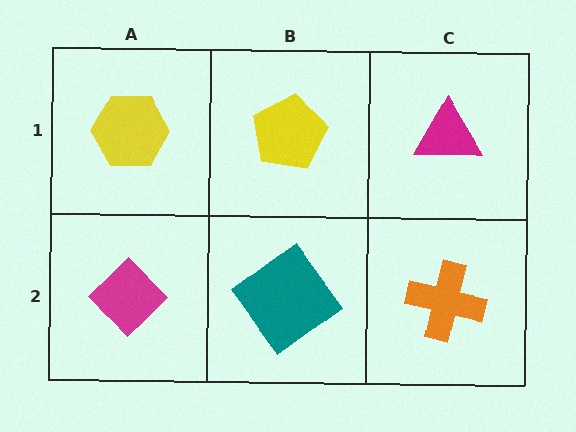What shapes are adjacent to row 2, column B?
A yellow pentagon (row 1, column B), a magenta diamond (row 2, column A), an orange cross (row 2, column C).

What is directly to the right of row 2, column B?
An orange cross.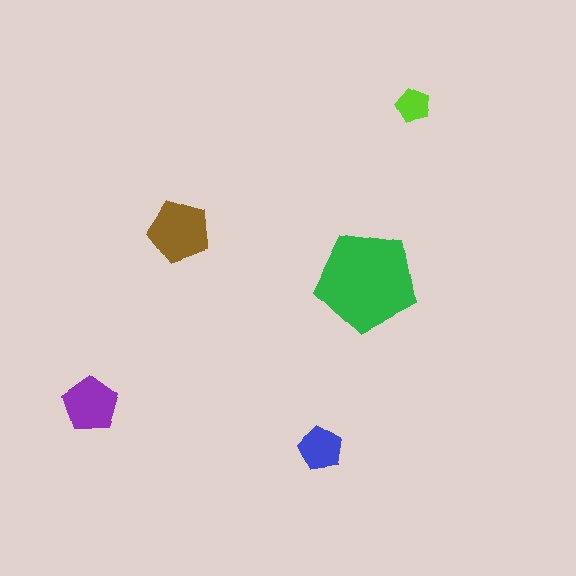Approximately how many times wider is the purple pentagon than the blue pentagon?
About 1.5 times wider.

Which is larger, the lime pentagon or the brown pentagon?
The brown one.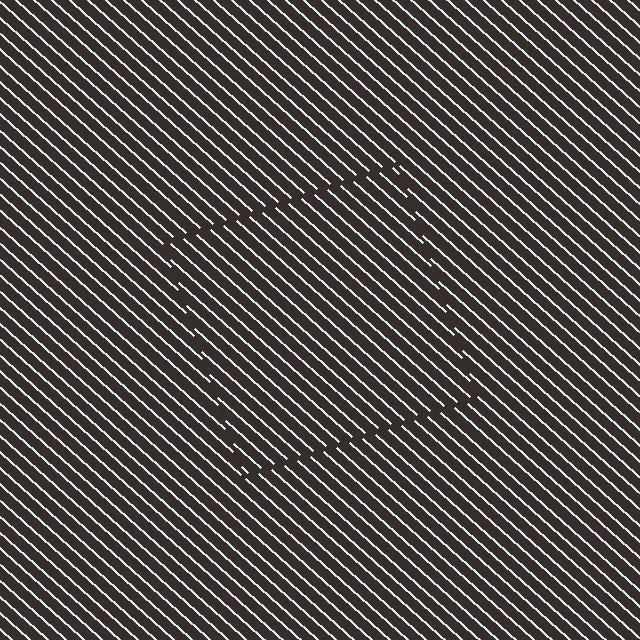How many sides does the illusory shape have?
4 sides — the line-ends trace a square.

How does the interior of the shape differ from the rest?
The interior of the shape contains the same grating, shifted by half a period — the contour is defined by the phase discontinuity where line-ends from the inner and outer gratings abut.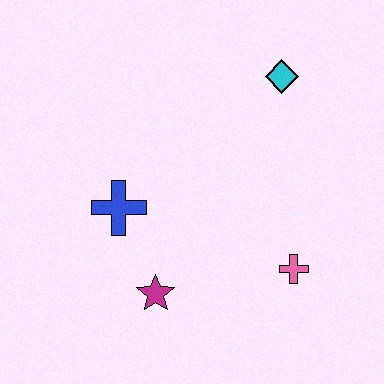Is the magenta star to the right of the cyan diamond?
No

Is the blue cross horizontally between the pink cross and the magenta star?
No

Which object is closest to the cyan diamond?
The pink cross is closest to the cyan diamond.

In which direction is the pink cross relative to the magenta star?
The pink cross is to the right of the magenta star.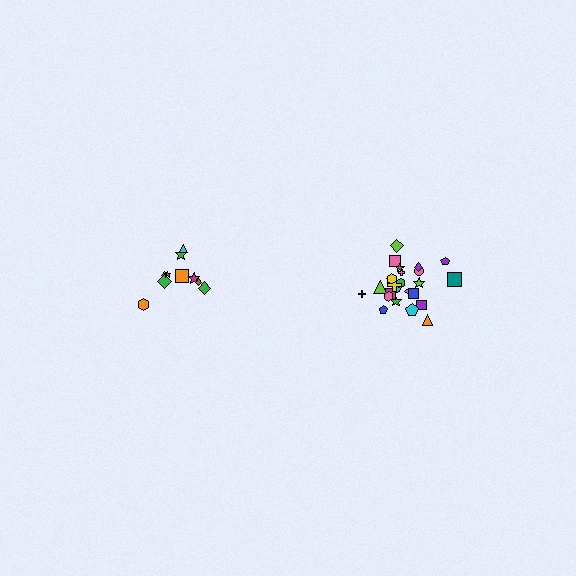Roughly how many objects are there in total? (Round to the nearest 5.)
Roughly 35 objects in total.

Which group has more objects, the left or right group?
The right group.